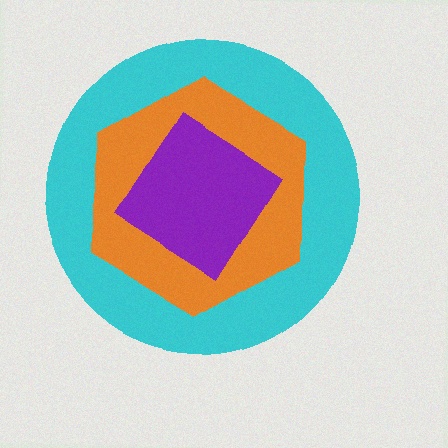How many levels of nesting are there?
3.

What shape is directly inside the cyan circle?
The orange hexagon.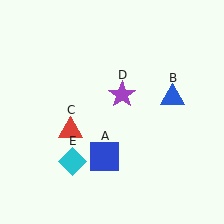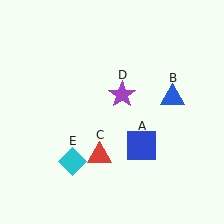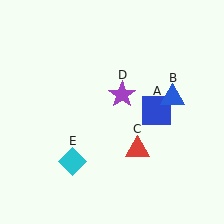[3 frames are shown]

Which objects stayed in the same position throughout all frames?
Blue triangle (object B) and purple star (object D) and cyan diamond (object E) remained stationary.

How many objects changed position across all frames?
2 objects changed position: blue square (object A), red triangle (object C).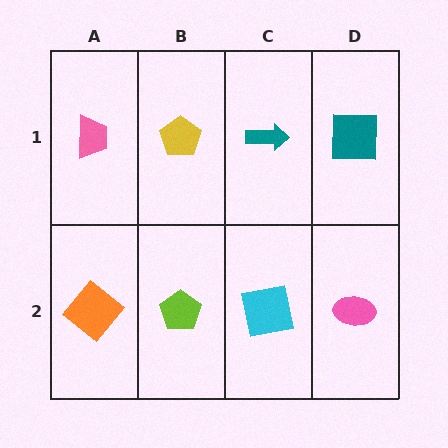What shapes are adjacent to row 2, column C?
A teal arrow (row 1, column C), a lime pentagon (row 2, column B), a pink ellipse (row 2, column D).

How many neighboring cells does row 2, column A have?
2.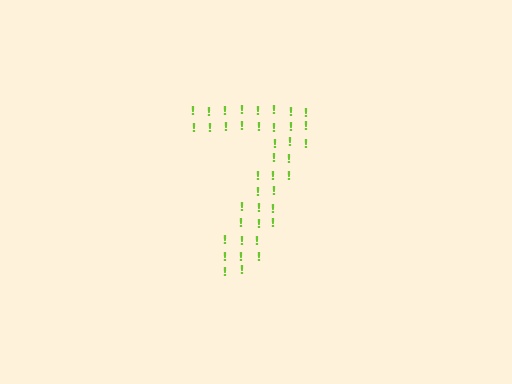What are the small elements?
The small elements are exclamation marks.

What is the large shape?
The large shape is the digit 7.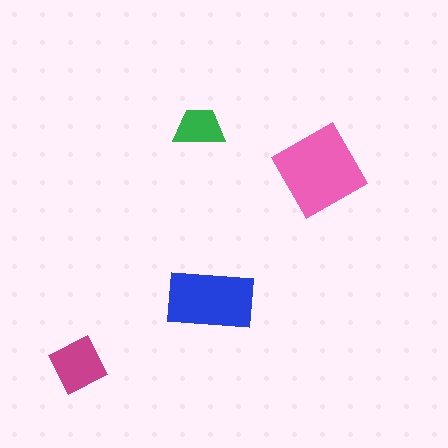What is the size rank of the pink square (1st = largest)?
1st.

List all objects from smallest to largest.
The green trapezoid, the magenta diamond, the blue rectangle, the pink square.